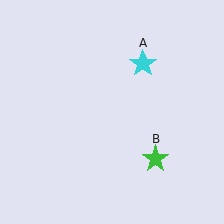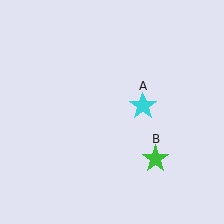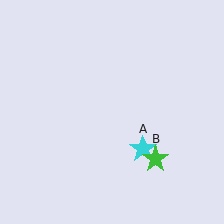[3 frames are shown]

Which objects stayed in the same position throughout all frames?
Green star (object B) remained stationary.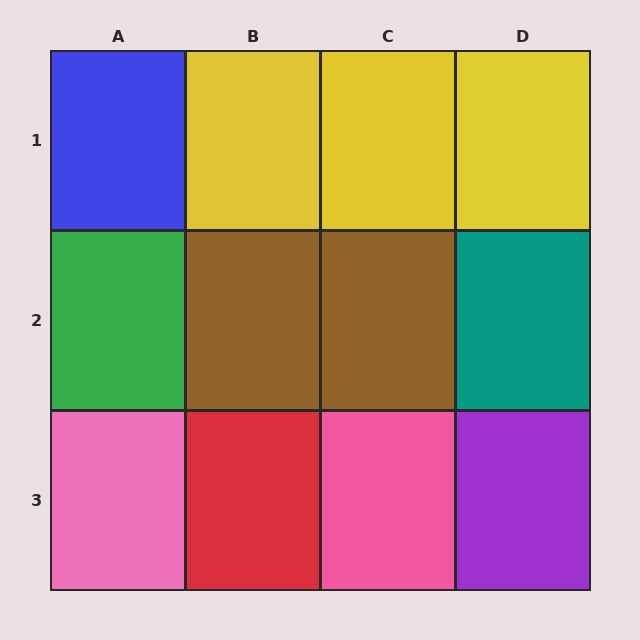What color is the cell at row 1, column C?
Yellow.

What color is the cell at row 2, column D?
Teal.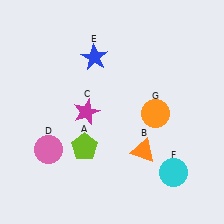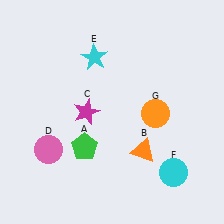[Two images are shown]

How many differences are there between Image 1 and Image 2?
There are 2 differences between the two images.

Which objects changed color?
A changed from lime to green. E changed from blue to cyan.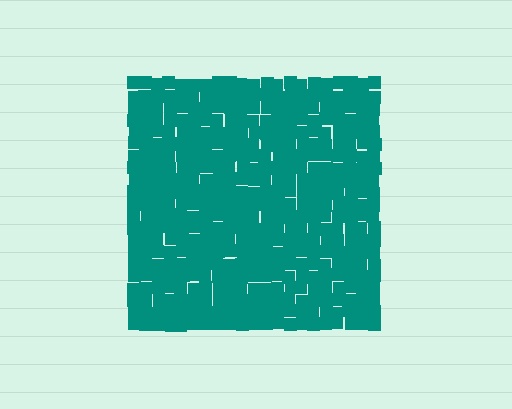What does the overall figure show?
The overall figure shows a square.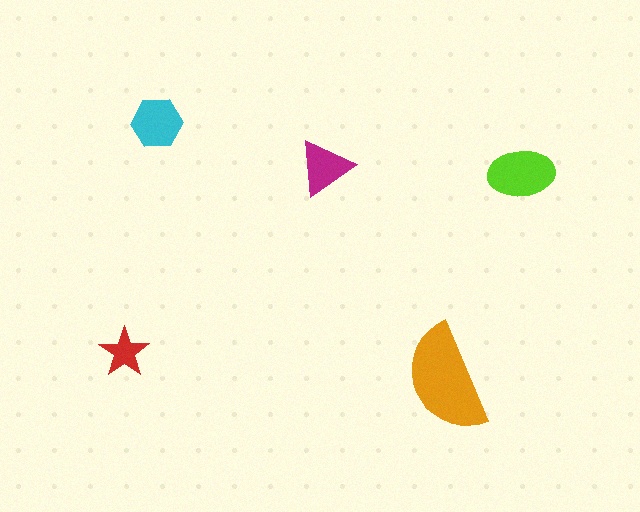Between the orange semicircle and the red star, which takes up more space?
The orange semicircle.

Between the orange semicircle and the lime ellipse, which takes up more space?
The orange semicircle.